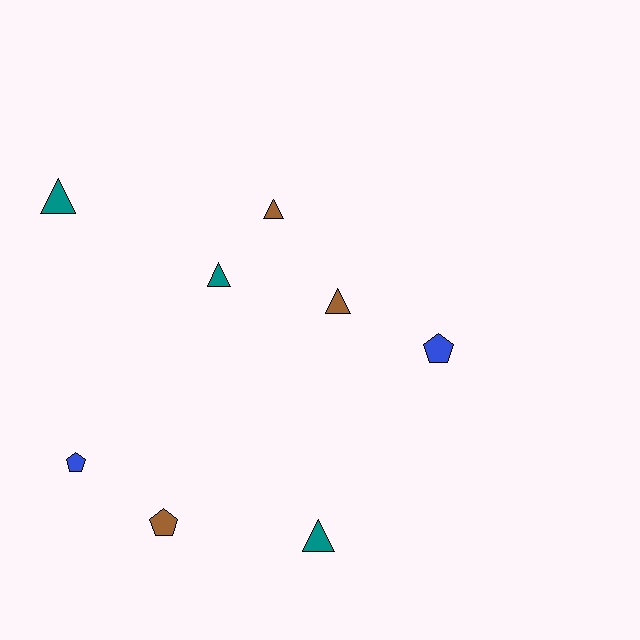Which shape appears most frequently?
Triangle, with 5 objects.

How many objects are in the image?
There are 8 objects.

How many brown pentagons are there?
There is 1 brown pentagon.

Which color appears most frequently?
Teal, with 3 objects.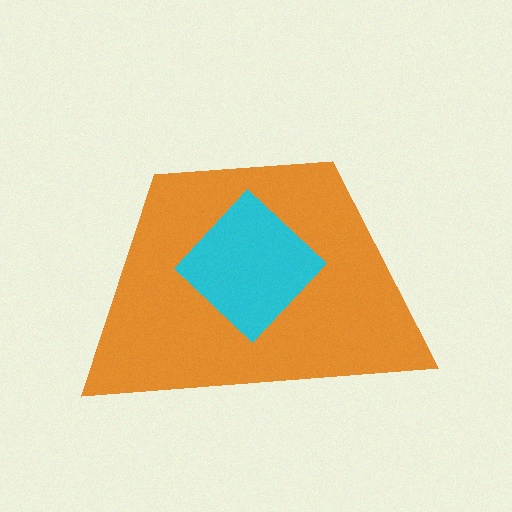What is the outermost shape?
The orange trapezoid.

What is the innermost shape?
The cyan diamond.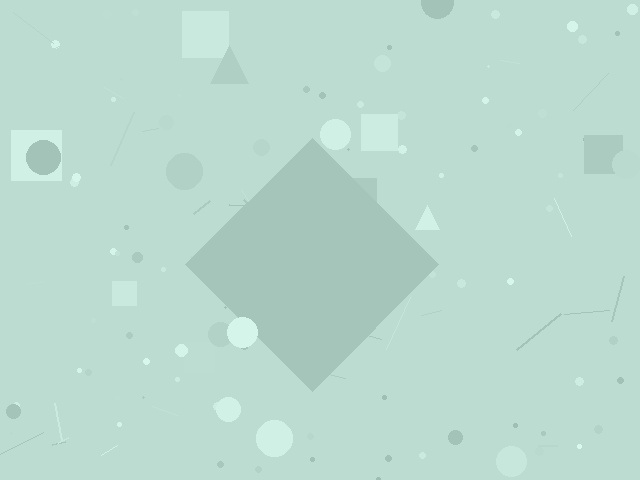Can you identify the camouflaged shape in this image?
The camouflaged shape is a diamond.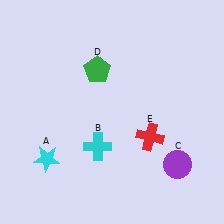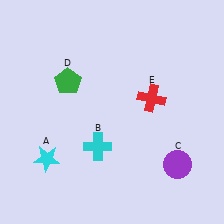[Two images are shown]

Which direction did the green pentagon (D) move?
The green pentagon (D) moved left.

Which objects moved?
The objects that moved are: the green pentagon (D), the red cross (E).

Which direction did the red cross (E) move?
The red cross (E) moved up.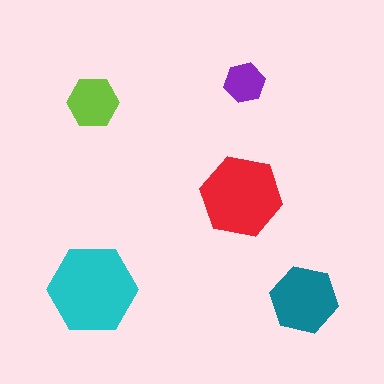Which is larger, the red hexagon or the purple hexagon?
The red one.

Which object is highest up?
The purple hexagon is topmost.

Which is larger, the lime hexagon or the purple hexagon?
The lime one.